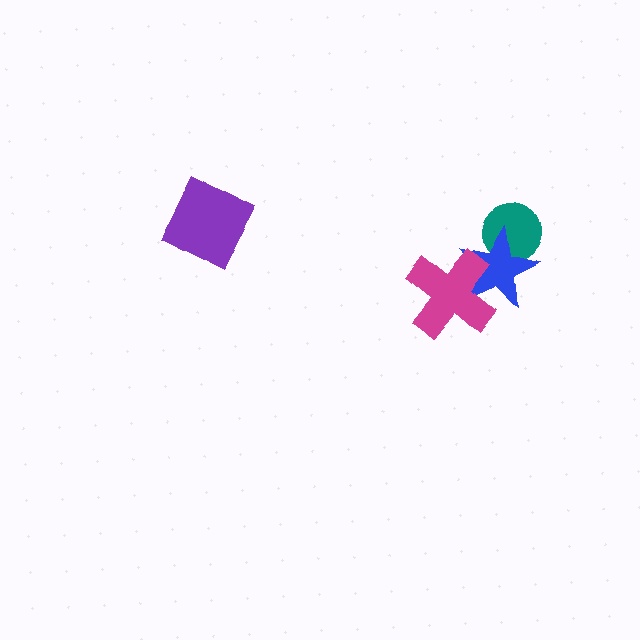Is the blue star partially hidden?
Yes, it is partially covered by another shape.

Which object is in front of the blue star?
The magenta cross is in front of the blue star.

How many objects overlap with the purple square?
0 objects overlap with the purple square.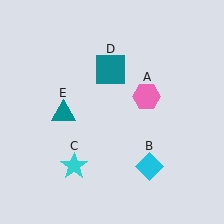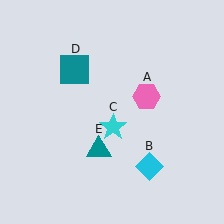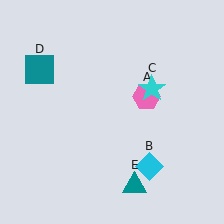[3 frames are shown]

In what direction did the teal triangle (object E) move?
The teal triangle (object E) moved down and to the right.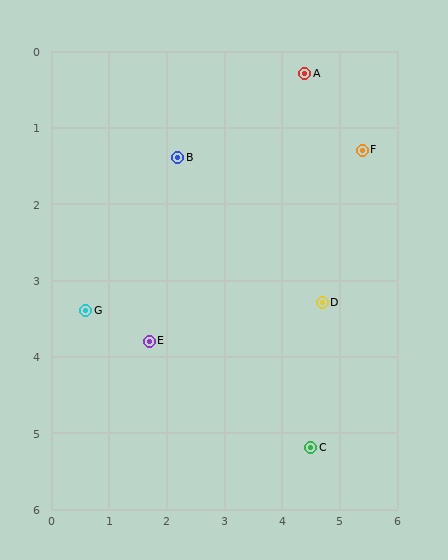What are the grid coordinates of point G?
Point G is at approximately (0.6, 3.4).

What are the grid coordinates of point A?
Point A is at approximately (4.4, 0.3).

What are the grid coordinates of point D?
Point D is at approximately (4.7, 3.3).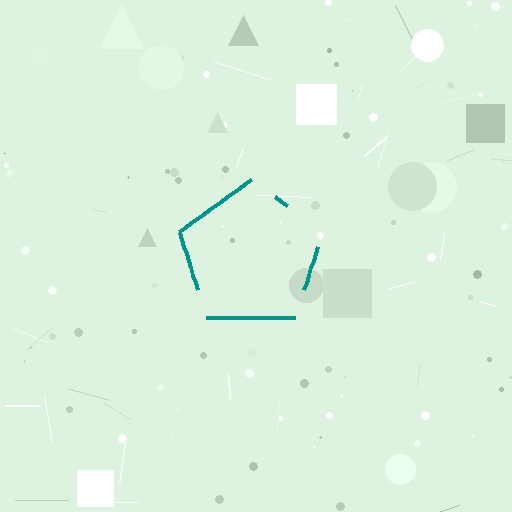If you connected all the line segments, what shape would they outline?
They would outline a pentagon.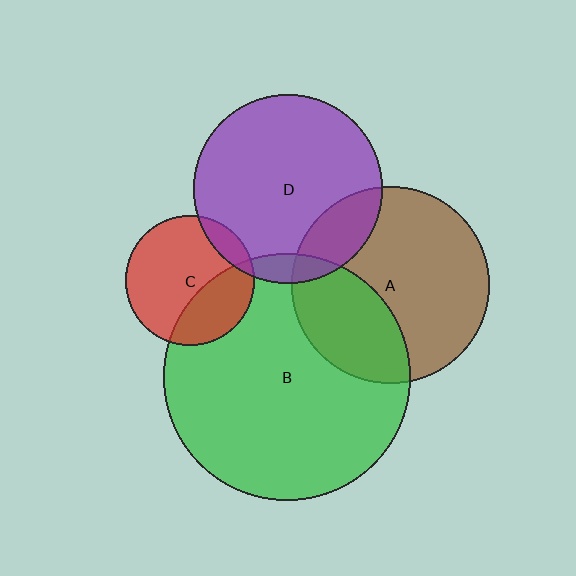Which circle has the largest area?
Circle B (green).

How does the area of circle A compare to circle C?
Approximately 2.3 times.